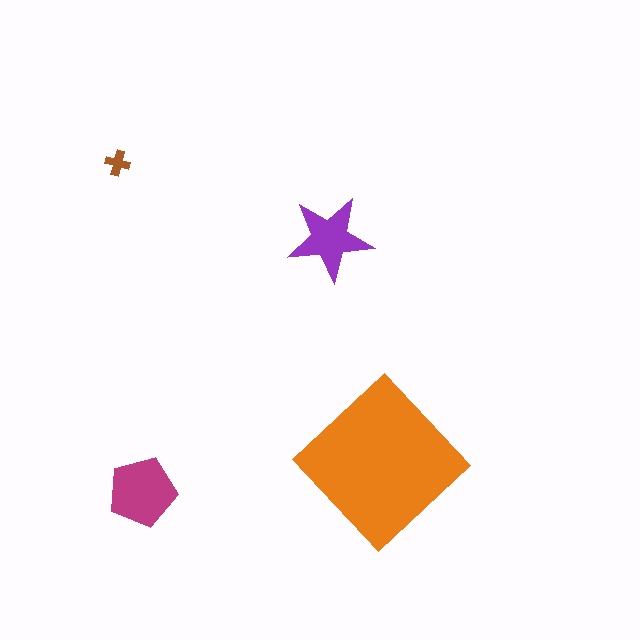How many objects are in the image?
There are 4 objects in the image.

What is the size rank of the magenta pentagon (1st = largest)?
2nd.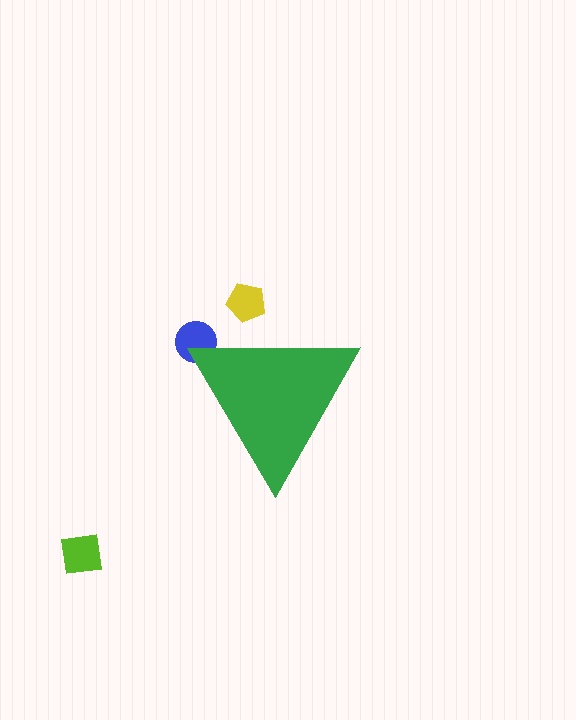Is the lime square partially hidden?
No, the lime square is fully visible.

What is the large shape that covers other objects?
A green triangle.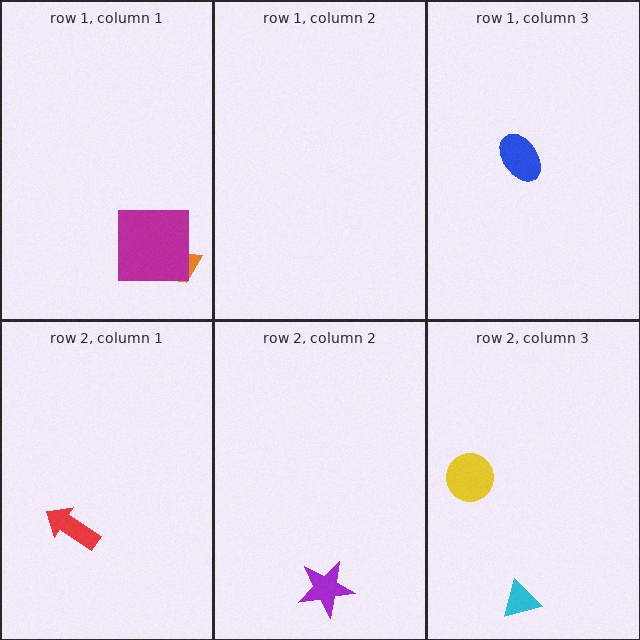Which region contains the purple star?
The row 2, column 2 region.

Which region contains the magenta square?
The row 1, column 1 region.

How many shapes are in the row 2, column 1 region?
1.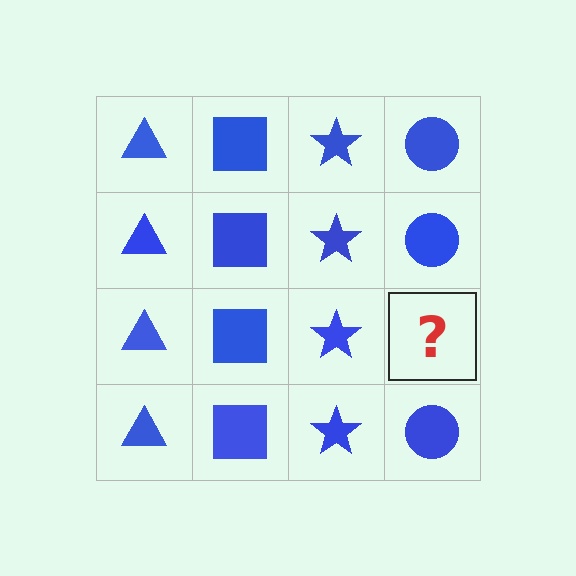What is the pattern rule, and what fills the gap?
The rule is that each column has a consistent shape. The gap should be filled with a blue circle.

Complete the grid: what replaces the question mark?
The question mark should be replaced with a blue circle.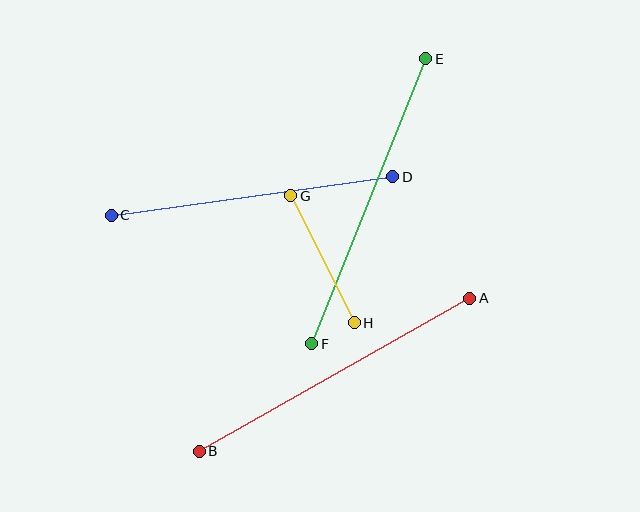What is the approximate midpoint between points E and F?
The midpoint is at approximately (369, 201) pixels.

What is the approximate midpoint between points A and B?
The midpoint is at approximately (335, 375) pixels.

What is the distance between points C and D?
The distance is approximately 284 pixels.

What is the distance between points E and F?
The distance is approximately 307 pixels.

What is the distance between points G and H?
The distance is approximately 142 pixels.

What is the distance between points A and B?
The distance is approximately 311 pixels.